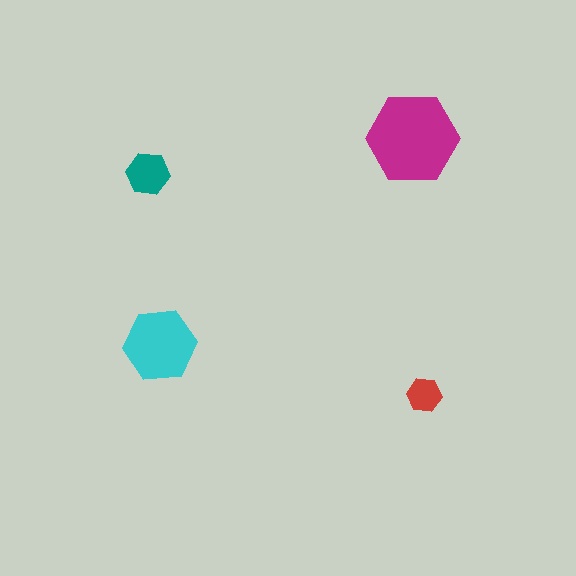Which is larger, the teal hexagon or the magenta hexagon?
The magenta one.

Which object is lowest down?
The red hexagon is bottommost.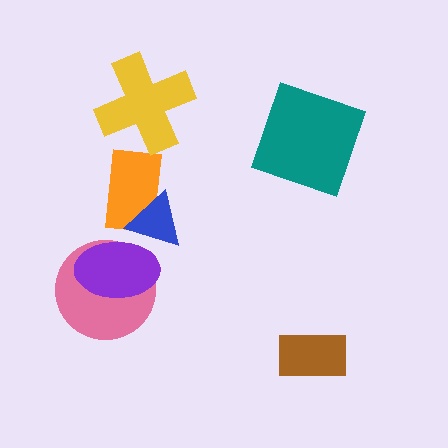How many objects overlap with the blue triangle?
2 objects overlap with the blue triangle.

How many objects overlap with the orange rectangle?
1 object overlaps with the orange rectangle.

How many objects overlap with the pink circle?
1 object overlaps with the pink circle.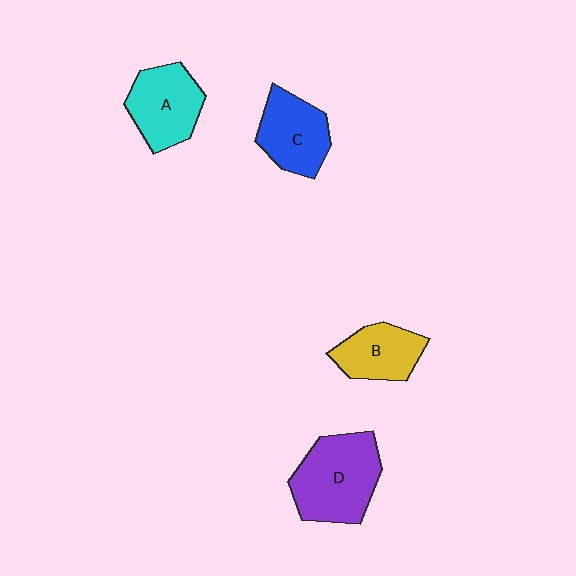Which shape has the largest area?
Shape D (purple).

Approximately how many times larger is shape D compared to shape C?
Approximately 1.4 times.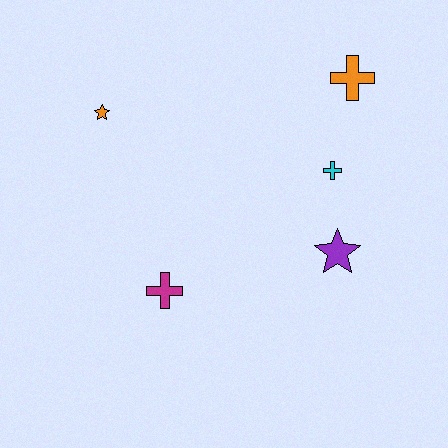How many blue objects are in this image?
There are no blue objects.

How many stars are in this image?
There are 2 stars.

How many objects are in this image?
There are 5 objects.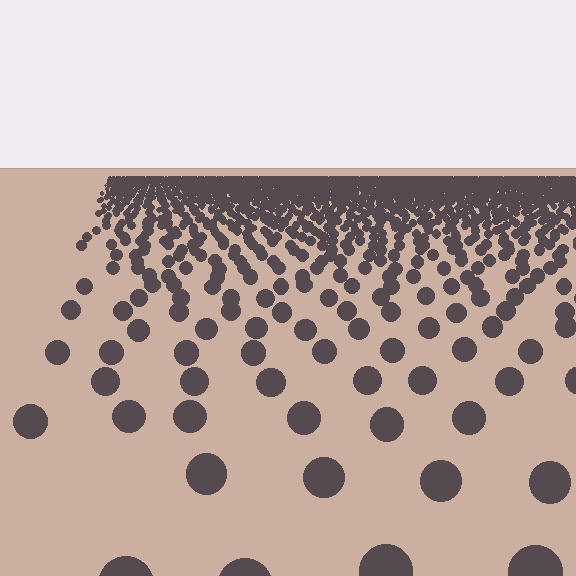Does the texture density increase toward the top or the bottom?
Density increases toward the top.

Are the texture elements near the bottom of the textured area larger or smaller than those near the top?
Larger. Near the bottom, elements are closer to the viewer and appear at a bigger on-screen size.